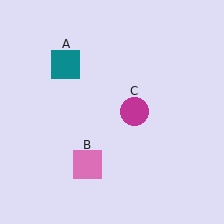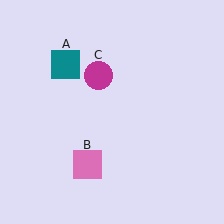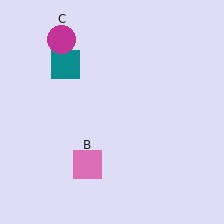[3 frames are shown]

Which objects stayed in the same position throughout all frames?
Teal square (object A) and pink square (object B) remained stationary.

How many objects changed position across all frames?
1 object changed position: magenta circle (object C).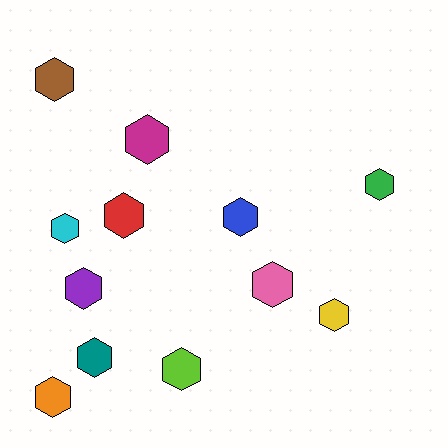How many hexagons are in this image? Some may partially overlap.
There are 12 hexagons.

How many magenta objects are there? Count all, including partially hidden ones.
There is 1 magenta object.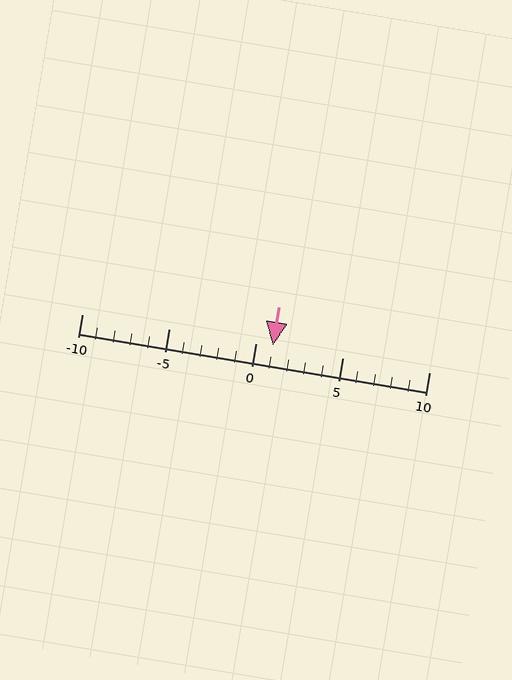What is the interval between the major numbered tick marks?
The major tick marks are spaced 5 units apart.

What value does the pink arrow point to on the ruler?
The pink arrow points to approximately 1.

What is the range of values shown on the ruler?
The ruler shows values from -10 to 10.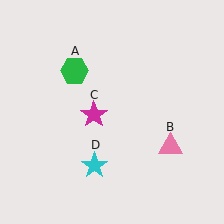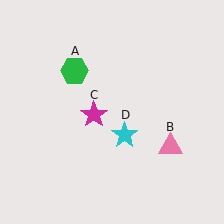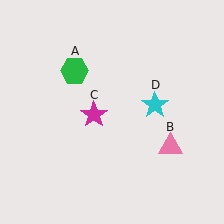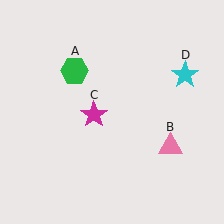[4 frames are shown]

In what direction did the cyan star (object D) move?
The cyan star (object D) moved up and to the right.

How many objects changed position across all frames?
1 object changed position: cyan star (object D).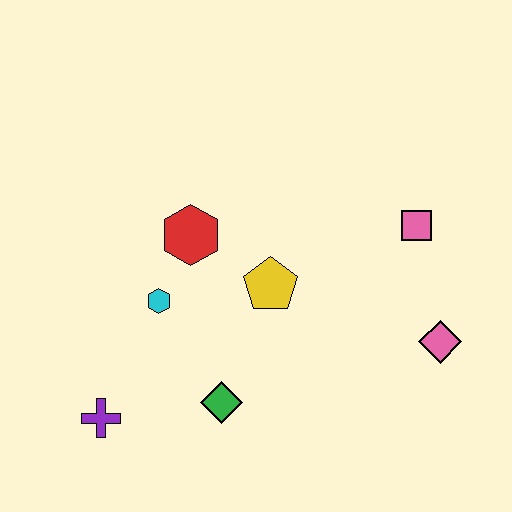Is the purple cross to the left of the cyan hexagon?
Yes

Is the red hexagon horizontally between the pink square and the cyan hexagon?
Yes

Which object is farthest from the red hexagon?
The pink diamond is farthest from the red hexagon.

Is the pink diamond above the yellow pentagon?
No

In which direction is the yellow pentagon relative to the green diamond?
The yellow pentagon is above the green diamond.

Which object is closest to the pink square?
The pink diamond is closest to the pink square.